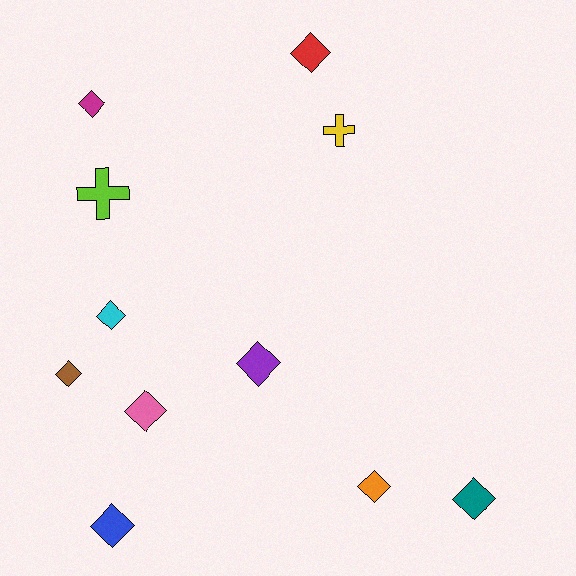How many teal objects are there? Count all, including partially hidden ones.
There is 1 teal object.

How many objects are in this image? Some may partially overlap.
There are 11 objects.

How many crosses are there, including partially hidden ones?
There are 2 crosses.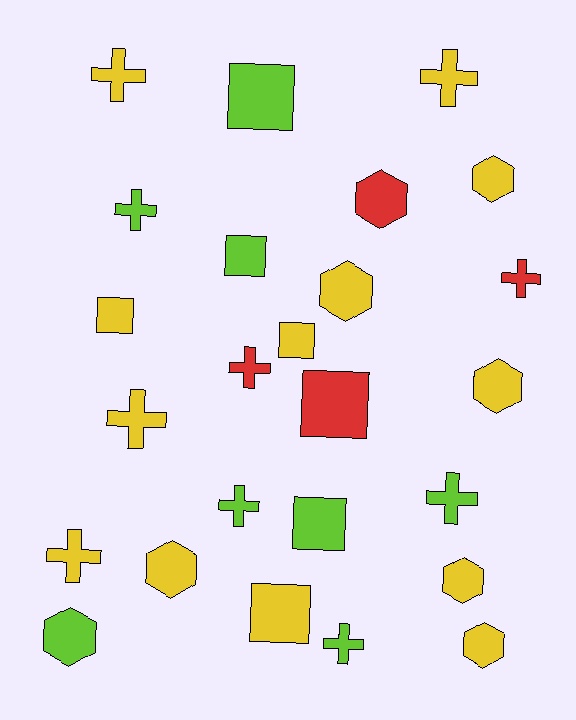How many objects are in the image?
There are 25 objects.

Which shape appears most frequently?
Cross, with 10 objects.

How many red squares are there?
There is 1 red square.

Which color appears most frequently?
Yellow, with 13 objects.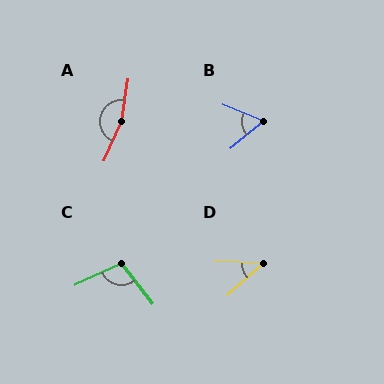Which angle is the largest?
A, at approximately 165 degrees.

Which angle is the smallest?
D, at approximately 44 degrees.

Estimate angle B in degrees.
Approximately 61 degrees.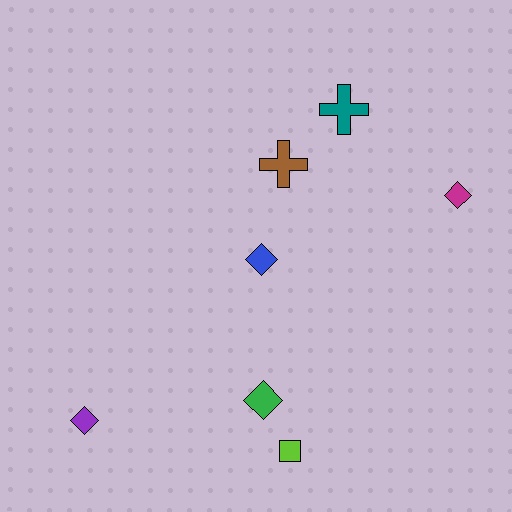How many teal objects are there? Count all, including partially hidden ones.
There is 1 teal object.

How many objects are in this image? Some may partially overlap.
There are 7 objects.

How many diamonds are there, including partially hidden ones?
There are 4 diamonds.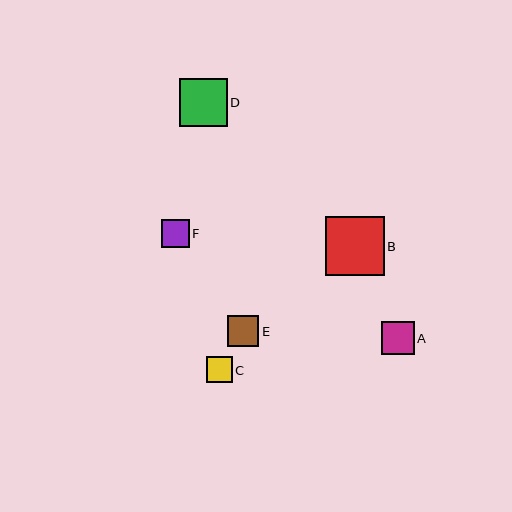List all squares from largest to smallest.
From largest to smallest: B, D, A, E, F, C.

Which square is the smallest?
Square C is the smallest with a size of approximately 26 pixels.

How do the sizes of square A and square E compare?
Square A and square E are approximately the same size.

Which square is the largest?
Square B is the largest with a size of approximately 59 pixels.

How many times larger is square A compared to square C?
Square A is approximately 1.3 times the size of square C.